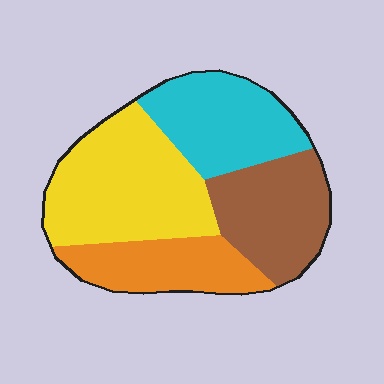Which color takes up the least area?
Orange, at roughly 20%.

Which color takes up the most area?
Yellow, at roughly 35%.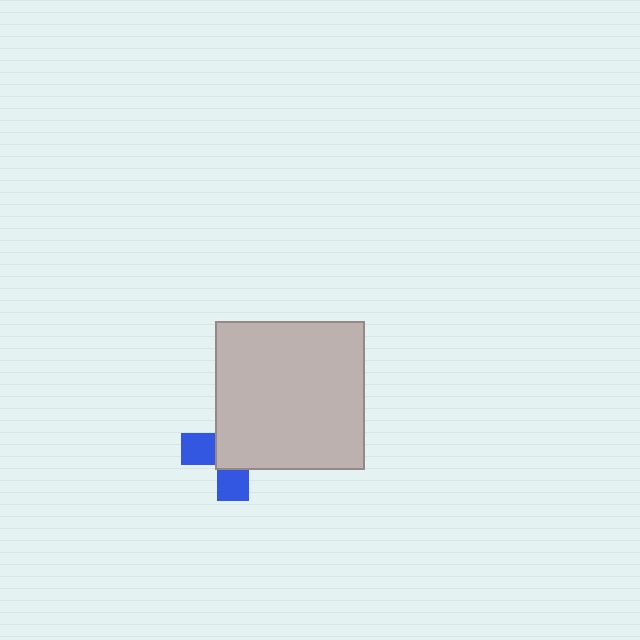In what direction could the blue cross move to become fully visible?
The blue cross could move toward the lower-left. That would shift it out from behind the light gray square entirely.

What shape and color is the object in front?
The object in front is a light gray square.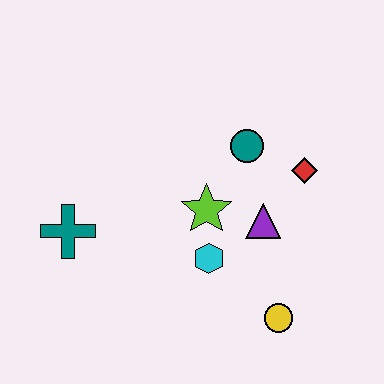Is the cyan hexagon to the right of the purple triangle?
No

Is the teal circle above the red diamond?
Yes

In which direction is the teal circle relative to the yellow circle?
The teal circle is above the yellow circle.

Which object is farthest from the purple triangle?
The teal cross is farthest from the purple triangle.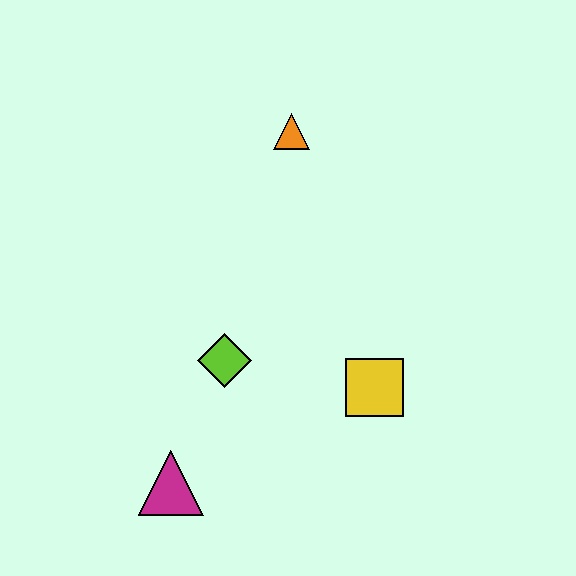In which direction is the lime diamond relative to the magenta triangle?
The lime diamond is above the magenta triangle.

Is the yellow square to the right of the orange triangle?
Yes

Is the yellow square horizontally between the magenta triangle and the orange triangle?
No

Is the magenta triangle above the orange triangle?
No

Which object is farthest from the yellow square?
The orange triangle is farthest from the yellow square.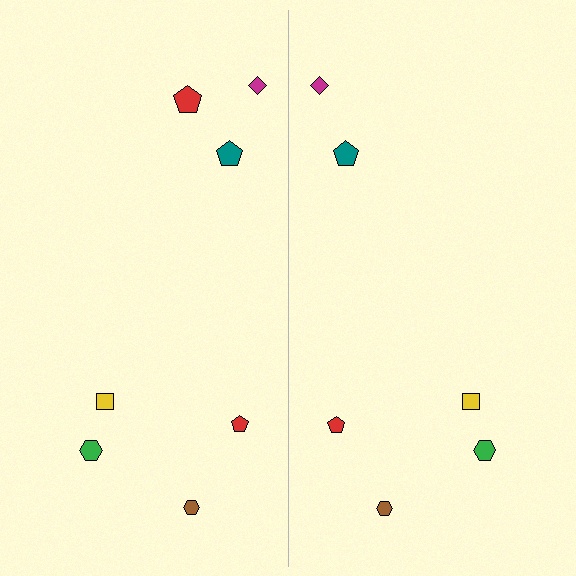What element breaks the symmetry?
A red pentagon is missing from the right side.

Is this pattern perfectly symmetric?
No, the pattern is not perfectly symmetric. A red pentagon is missing from the right side.